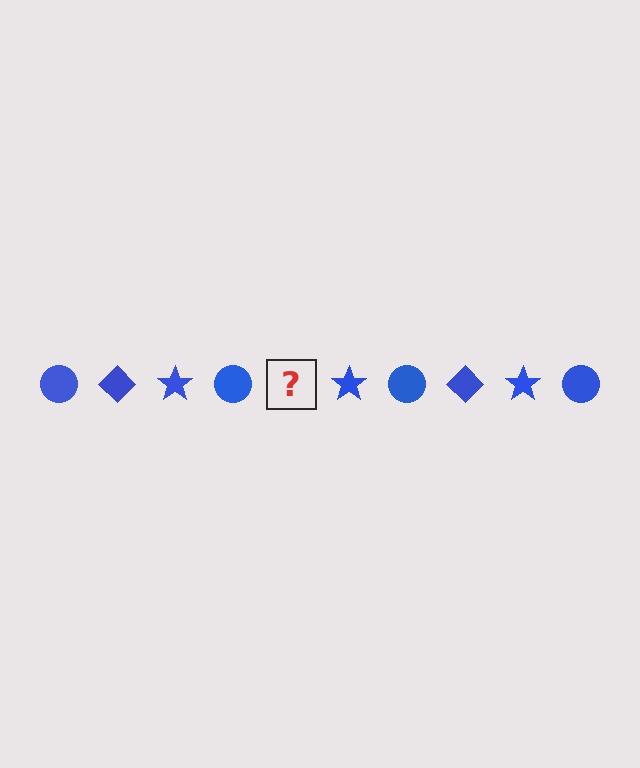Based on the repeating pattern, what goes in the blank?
The blank should be a blue diamond.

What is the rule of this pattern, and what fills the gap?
The rule is that the pattern cycles through circle, diamond, star shapes in blue. The gap should be filled with a blue diamond.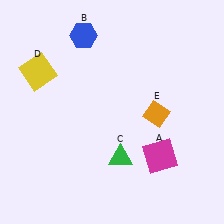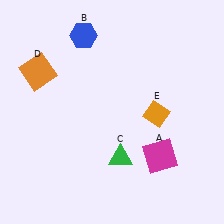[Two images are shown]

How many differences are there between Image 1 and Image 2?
There is 1 difference between the two images.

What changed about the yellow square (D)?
In Image 1, D is yellow. In Image 2, it changed to orange.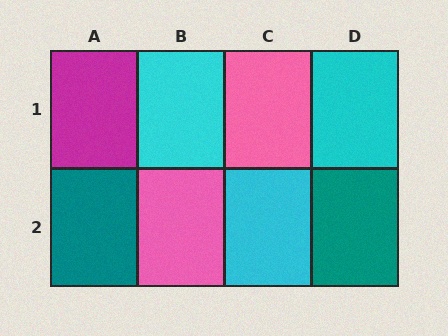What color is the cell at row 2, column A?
Teal.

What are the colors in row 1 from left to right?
Magenta, cyan, pink, cyan.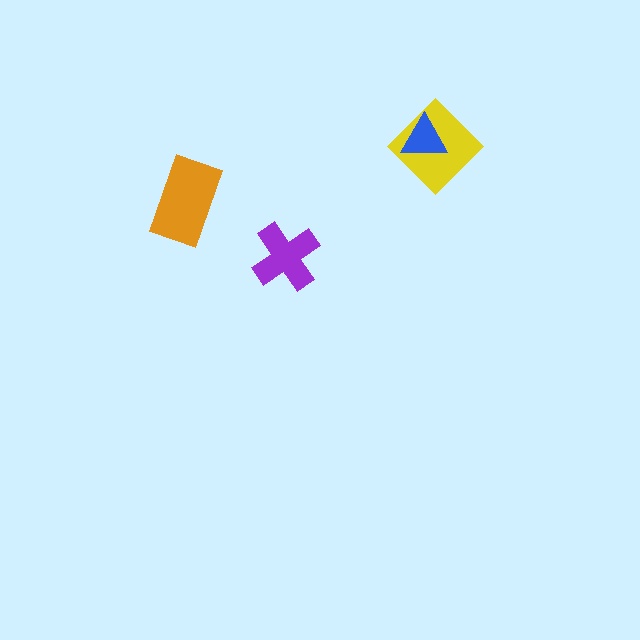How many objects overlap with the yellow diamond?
1 object overlaps with the yellow diamond.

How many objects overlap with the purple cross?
0 objects overlap with the purple cross.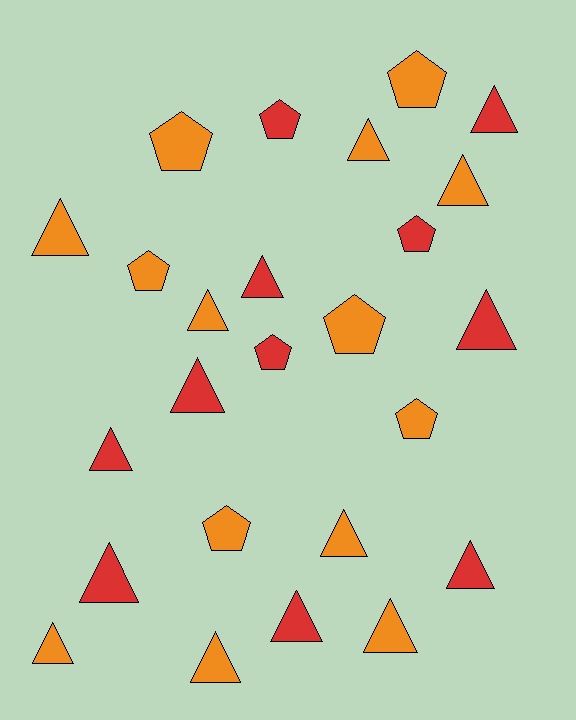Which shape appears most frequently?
Triangle, with 16 objects.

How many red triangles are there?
There are 8 red triangles.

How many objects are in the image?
There are 25 objects.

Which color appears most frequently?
Orange, with 14 objects.